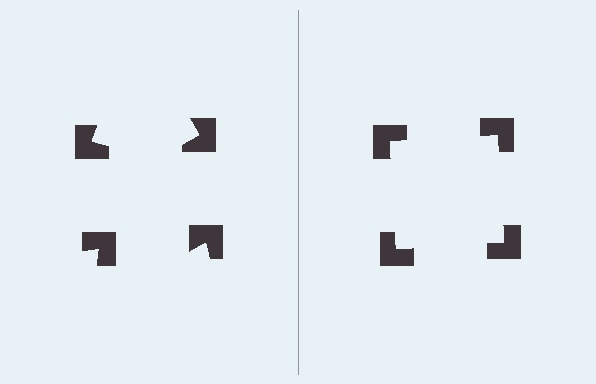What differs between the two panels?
The notched squares are positioned identically on both sides; only the wedge orientations differ. On the right they align to a square; on the left they are misaligned.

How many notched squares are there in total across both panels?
8 — 4 on each side.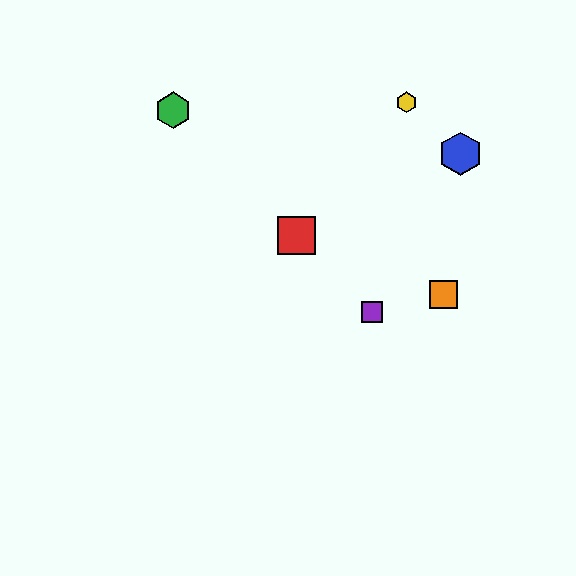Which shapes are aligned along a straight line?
The red square, the green hexagon, the purple square are aligned along a straight line.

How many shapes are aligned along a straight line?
3 shapes (the red square, the green hexagon, the purple square) are aligned along a straight line.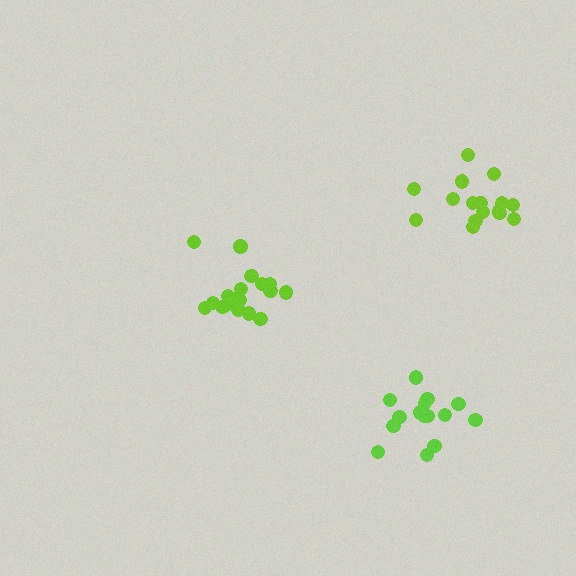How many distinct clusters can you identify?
There are 3 distinct clusters.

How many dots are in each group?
Group 1: 19 dots, Group 2: 16 dots, Group 3: 15 dots (50 total).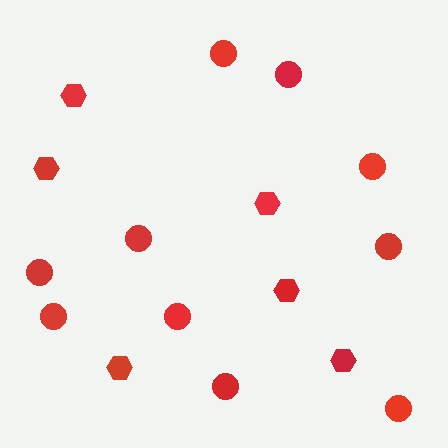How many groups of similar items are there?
There are 2 groups: one group of hexagons (6) and one group of circles (10).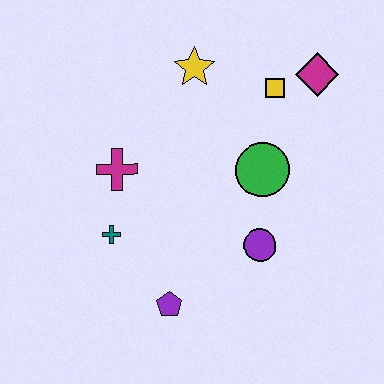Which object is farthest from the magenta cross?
The magenta diamond is farthest from the magenta cross.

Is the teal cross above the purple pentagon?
Yes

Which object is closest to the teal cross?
The magenta cross is closest to the teal cross.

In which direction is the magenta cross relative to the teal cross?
The magenta cross is above the teal cross.